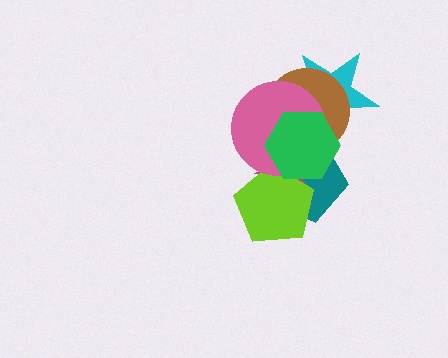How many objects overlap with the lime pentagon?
4 objects overlap with the lime pentagon.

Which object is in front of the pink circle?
The green hexagon is in front of the pink circle.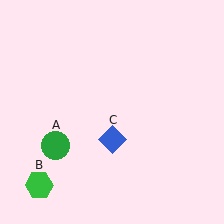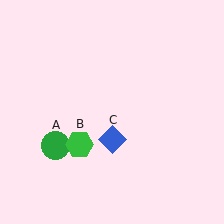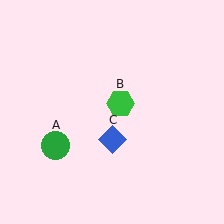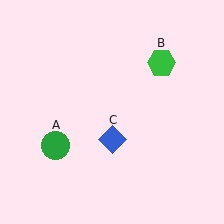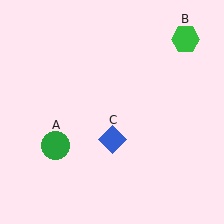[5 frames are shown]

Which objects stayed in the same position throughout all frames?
Green circle (object A) and blue diamond (object C) remained stationary.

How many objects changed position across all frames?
1 object changed position: green hexagon (object B).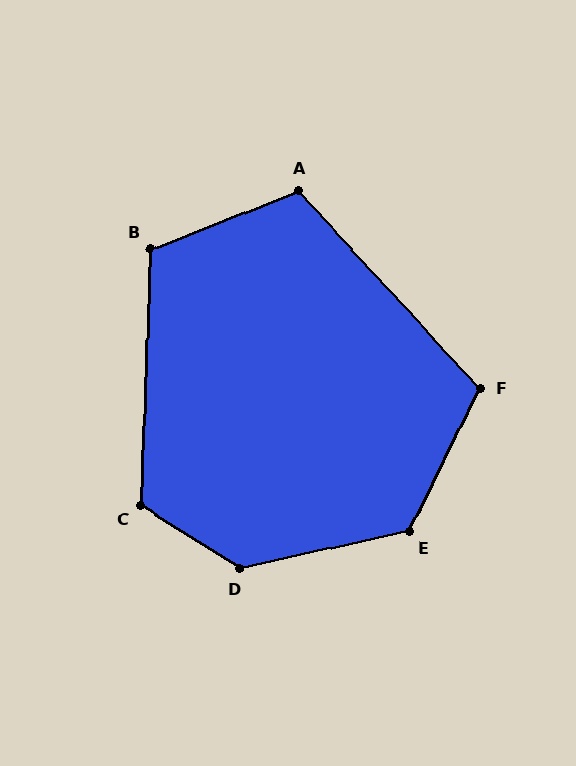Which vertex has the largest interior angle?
D, at approximately 135 degrees.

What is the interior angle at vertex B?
Approximately 114 degrees (obtuse).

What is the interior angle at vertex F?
Approximately 111 degrees (obtuse).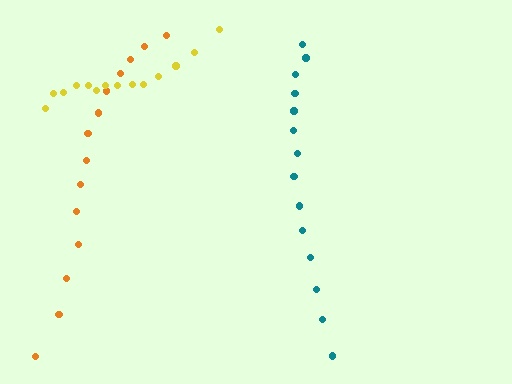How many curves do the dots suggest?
There are 3 distinct paths.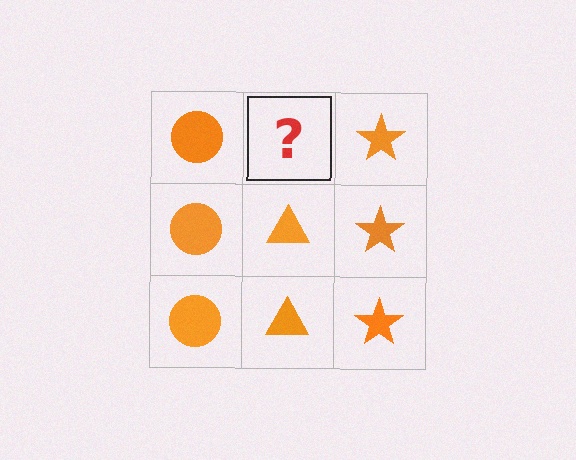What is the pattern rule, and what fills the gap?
The rule is that each column has a consistent shape. The gap should be filled with an orange triangle.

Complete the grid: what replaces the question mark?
The question mark should be replaced with an orange triangle.